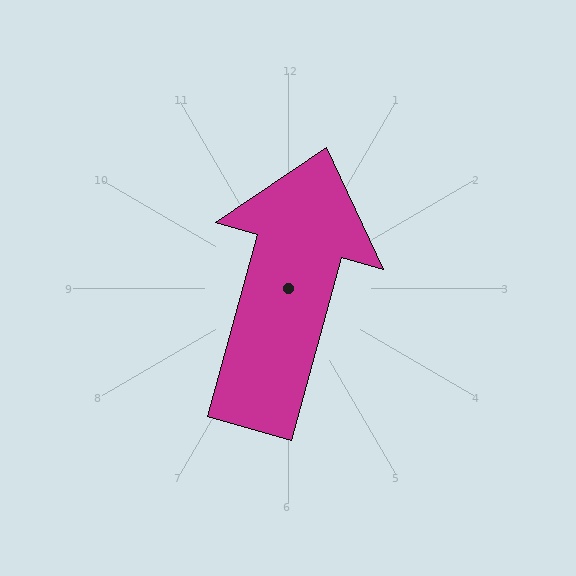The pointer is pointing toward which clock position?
Roughly 1 o'clock.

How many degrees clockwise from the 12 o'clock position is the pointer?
Approximately 15 degrees.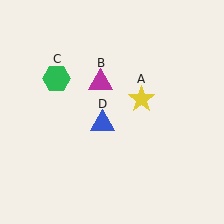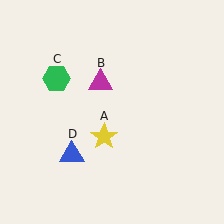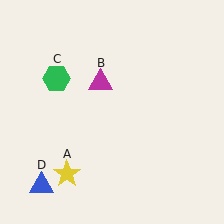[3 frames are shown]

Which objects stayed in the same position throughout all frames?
Magenta triangle (object B) and green hexagon (object C) remained stationary.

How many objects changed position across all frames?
2 objects changed position: yellow star (object A), blue triangle (object D).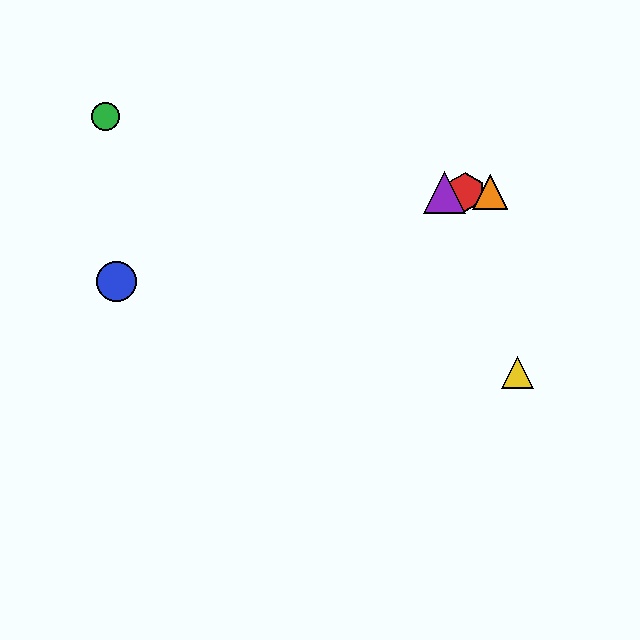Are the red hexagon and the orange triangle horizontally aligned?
Yes, both are at y≈192.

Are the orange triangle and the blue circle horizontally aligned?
No, the orange triangle is at y≈192 and the blue circle is at y≈282.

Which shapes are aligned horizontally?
The red hexagon, the purple triangle, the orange triangle are aligned horizontally.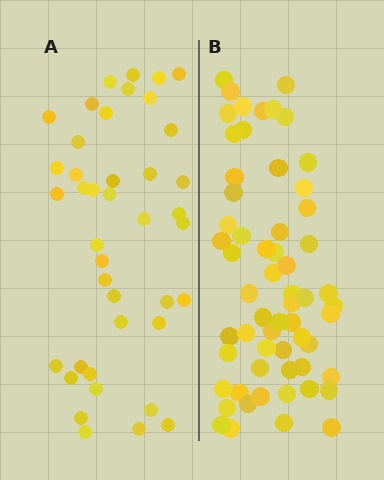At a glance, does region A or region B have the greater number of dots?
Region B (the right region) has more dots.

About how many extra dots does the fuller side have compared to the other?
Region B has approximately 20 more dots than region A.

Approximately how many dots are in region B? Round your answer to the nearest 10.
About 60 dots.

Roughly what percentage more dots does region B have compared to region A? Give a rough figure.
About 45% more.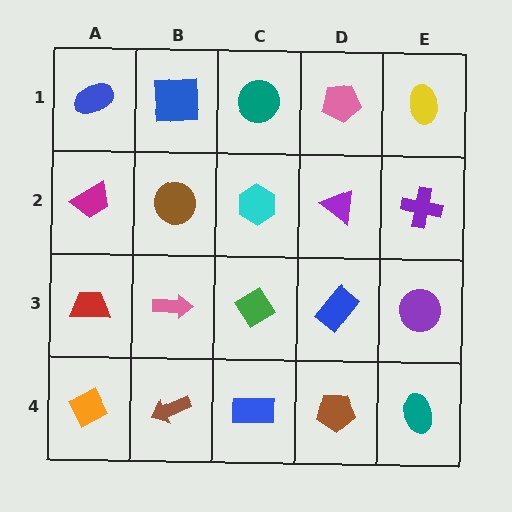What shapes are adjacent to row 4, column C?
A green diamond (row 3, column C), a brown arrow (row 4, column B), a brown pentagon (row 4, column D).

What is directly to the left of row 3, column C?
A pink arrow.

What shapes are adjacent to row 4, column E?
A purple circle (row 3, column E), a brown pentagon (row 4, column D).